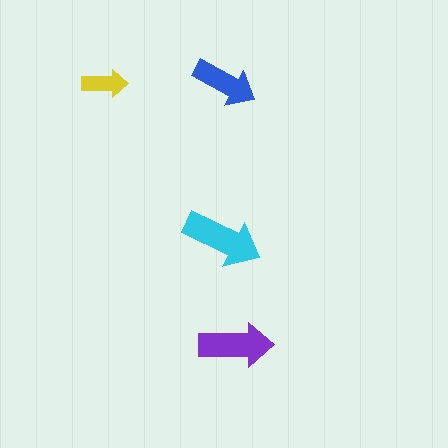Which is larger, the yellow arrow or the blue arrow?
The blue one.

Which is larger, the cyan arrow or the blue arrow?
The cyan one.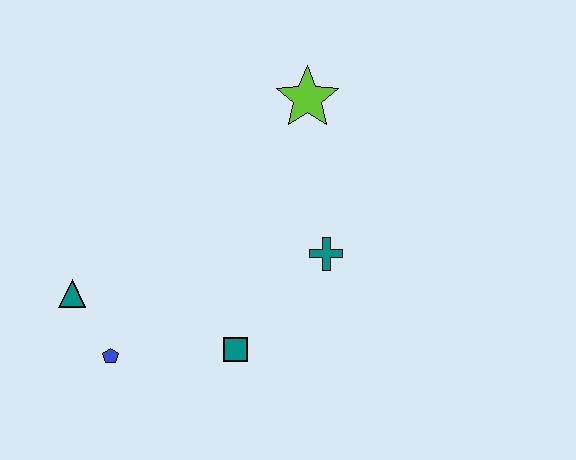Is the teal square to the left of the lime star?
Yes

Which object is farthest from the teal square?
The lime star is farthest from the teal square.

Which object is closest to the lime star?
The teal cross is closest to the lime star.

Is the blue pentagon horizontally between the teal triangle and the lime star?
Yes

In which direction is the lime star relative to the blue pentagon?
The lime star is above the blue pentagon.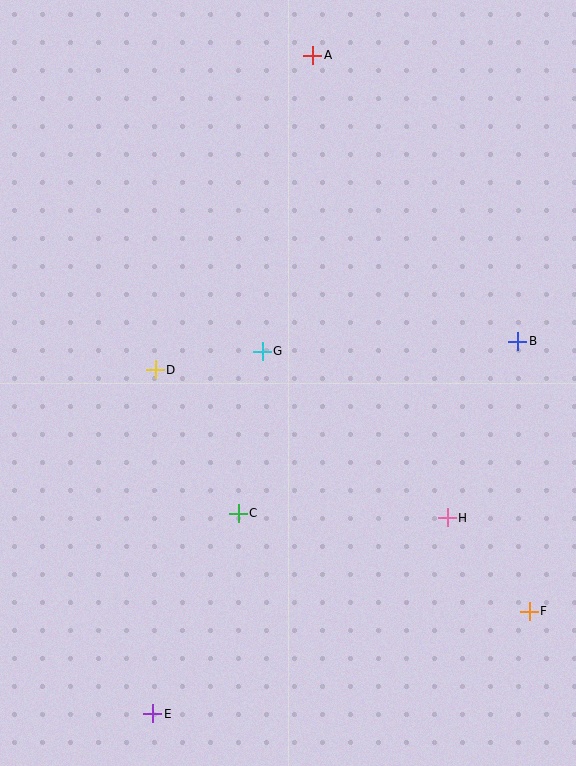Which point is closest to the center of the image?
Point G at (262, 351) is closest to the center.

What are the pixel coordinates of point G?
Point G is at (262, 351).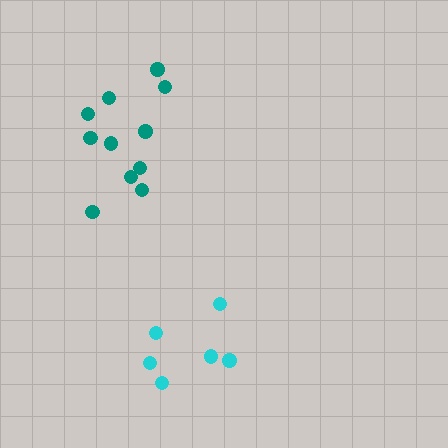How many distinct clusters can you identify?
There are 2 distinct clusters.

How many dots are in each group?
Group 1: 6 dots, Group 2: 11 dots (17 total).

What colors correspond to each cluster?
The clusters are colored: cyan, teal.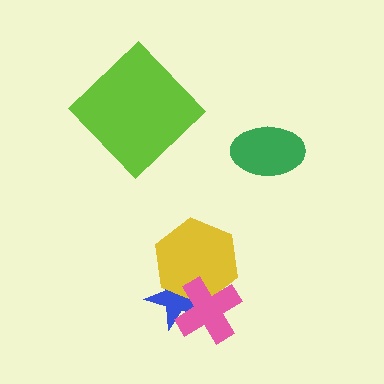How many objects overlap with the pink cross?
2 objects overlap with the pink cross.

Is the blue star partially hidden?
Yes, it is partially covered by another shape.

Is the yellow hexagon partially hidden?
Yes, it is partially covered by another shape.